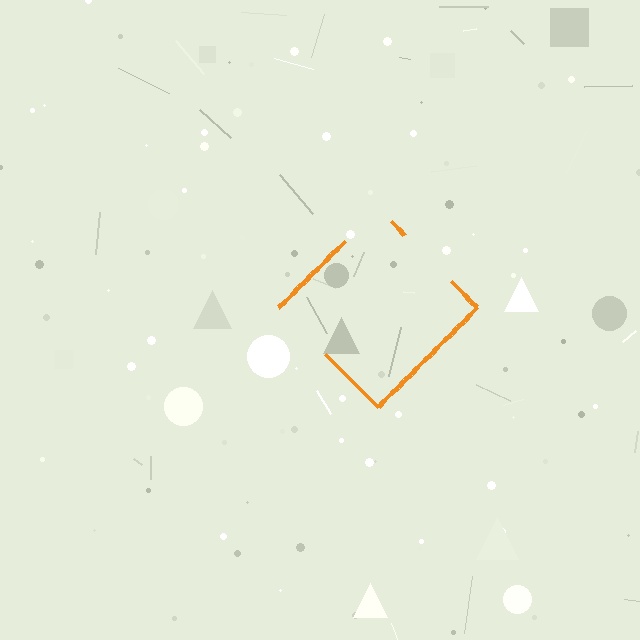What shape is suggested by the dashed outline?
The dashed outline suggests a diamond.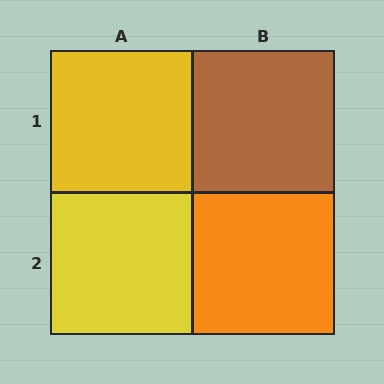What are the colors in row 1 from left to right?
Yellow, brown.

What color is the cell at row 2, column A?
Yellow.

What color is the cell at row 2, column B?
Orange.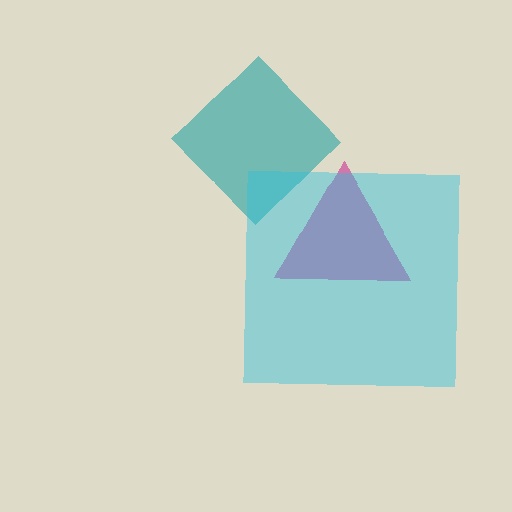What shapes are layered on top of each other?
The layered shapes are: a magenta triangle, a teal diamond, a cyan square.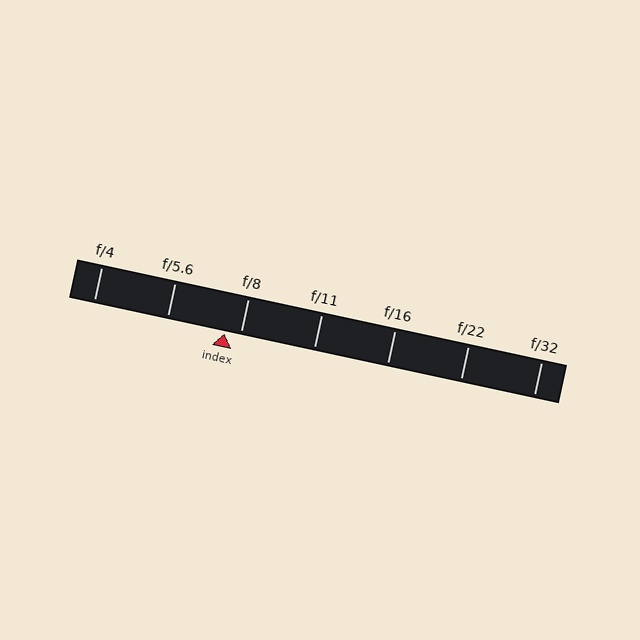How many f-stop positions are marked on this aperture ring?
There are 7 f-stop positions marked.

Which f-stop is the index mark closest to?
The index mark is closest to f/8.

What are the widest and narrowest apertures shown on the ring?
The widest aperture shown is f/4 and the narrowest is f/32.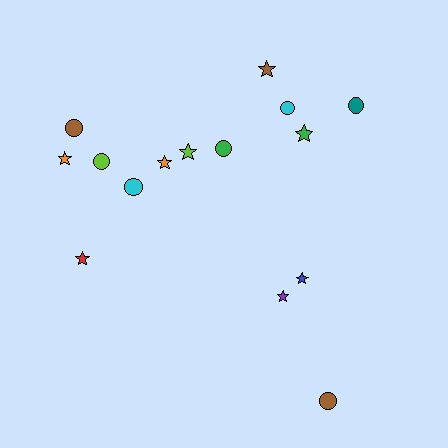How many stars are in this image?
There are 8 stars.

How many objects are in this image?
There are 15 objects.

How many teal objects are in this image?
There is 1 teal object.